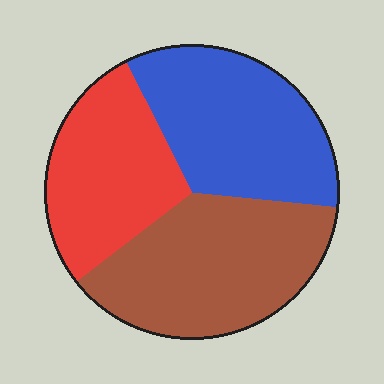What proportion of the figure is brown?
Brown takes up about three eighths (3/8) of the figure.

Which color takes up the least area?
Red, at roughly 30%.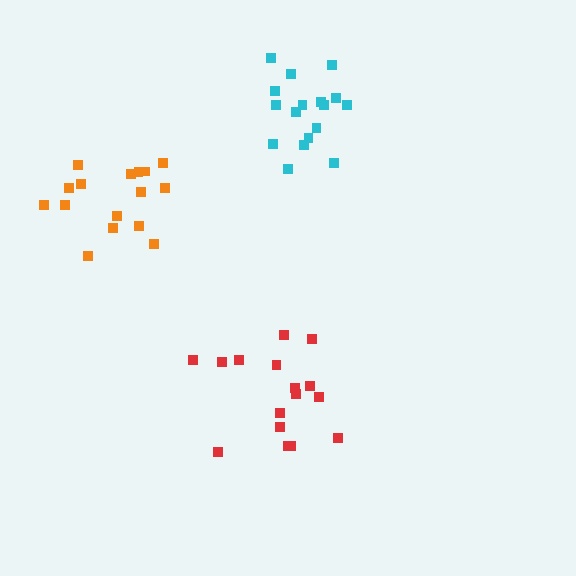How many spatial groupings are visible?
There are 3 spatial groupings.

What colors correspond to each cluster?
The clusters are colored: red, cyan, orange.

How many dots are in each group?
Group 1: 16 dots, Group 2: 17 dots, Group 3: 17 dots (50 total).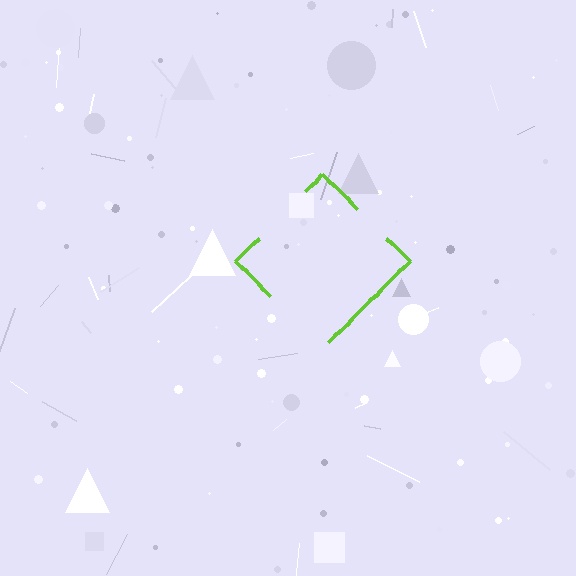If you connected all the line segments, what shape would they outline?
They would outline a diamond.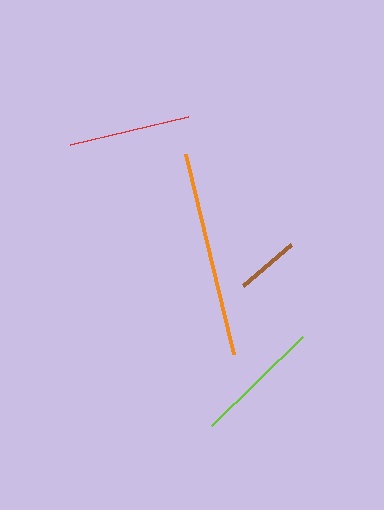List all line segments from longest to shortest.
From longest to shortest: orange, lime, red, brown.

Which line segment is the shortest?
The brown line is the shortest at approximately 63 pixels.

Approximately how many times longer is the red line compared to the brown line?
The red line is approximately 1.9 times the length of the brown line.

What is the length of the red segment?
The red segment is approximately 122 pixels long.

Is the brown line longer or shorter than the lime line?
The lime line is longer than the brown line.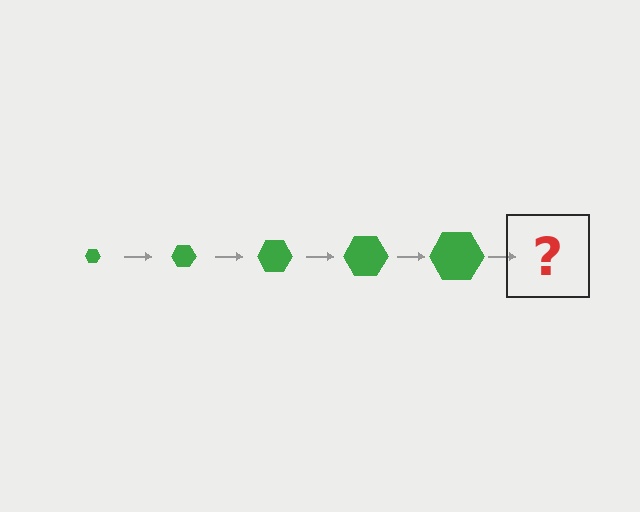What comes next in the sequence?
The next element should be a green hexagon, larger than the previous one.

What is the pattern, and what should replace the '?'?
The pattern is that the hexagon gets progressively larger each step. The '?' should be a green hexagon, larger than the previous one.